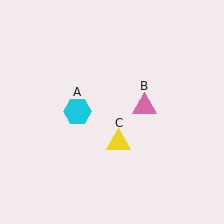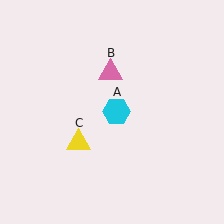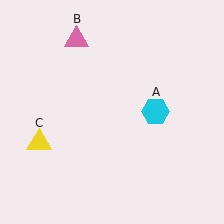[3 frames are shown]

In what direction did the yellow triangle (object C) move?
The yellow triangle (object C) moved left.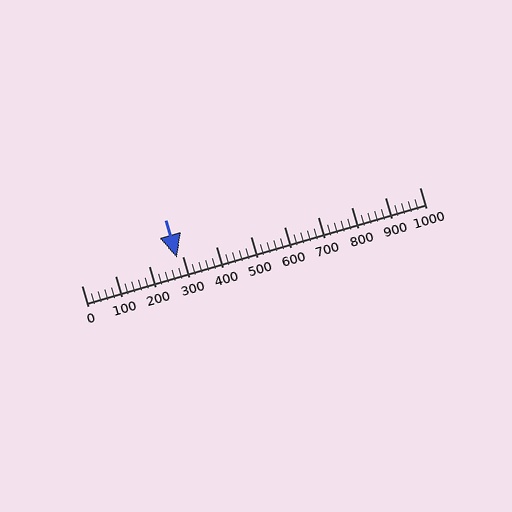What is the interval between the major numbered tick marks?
The major tick marks are spaced 100 units apart.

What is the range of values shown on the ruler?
The ruler shows values from 0 to 1000.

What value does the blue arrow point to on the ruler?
The blue arrow points to approximately 282.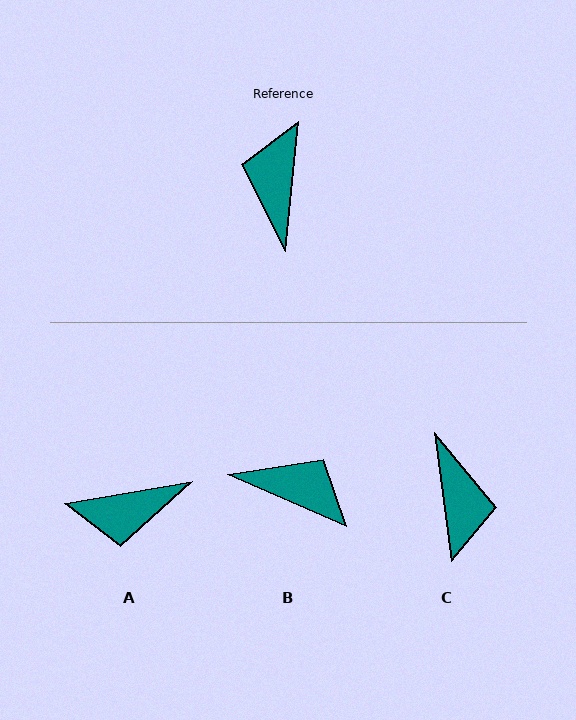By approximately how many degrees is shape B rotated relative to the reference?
Approximately 108 degrees clockwise.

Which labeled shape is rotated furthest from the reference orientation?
C, about 167 degrees away.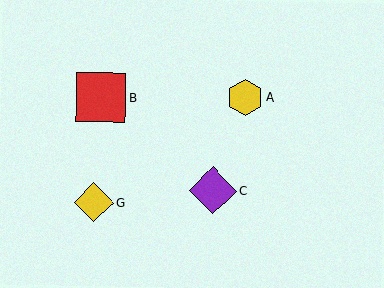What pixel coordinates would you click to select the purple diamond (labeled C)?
Click at (213, 191) to select the purple diamond C.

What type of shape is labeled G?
Shape G is a yellow diamond.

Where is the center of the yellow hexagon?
The center of the yellow hexagon is at (245, 97).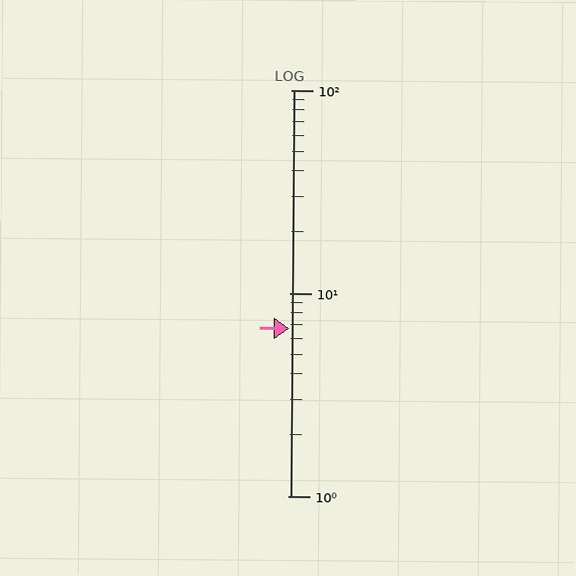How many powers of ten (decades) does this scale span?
The scale spans 2 decades, from 1 to 100.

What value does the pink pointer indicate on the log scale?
The pointer indicates approximately 6.7.